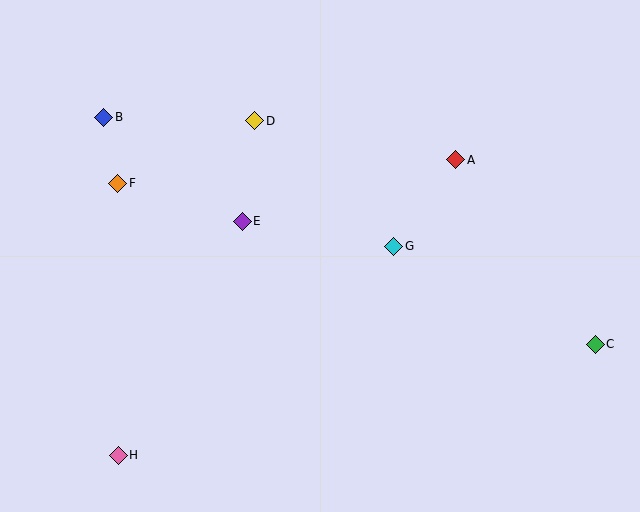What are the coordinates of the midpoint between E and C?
The midpoint between E and C is at (419, 283).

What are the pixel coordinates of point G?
Point G is at (394, 246).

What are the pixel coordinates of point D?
Point D is at (255, 121).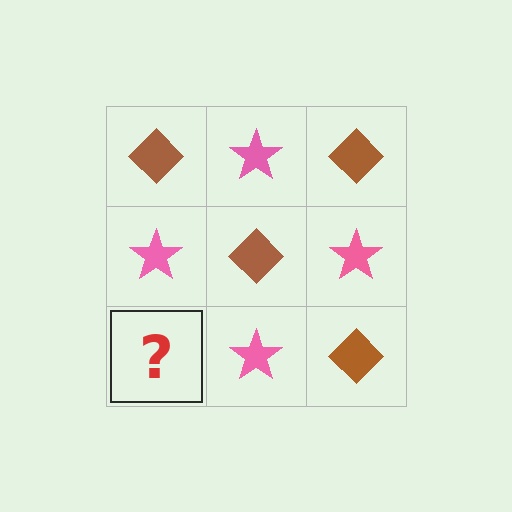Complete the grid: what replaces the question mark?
The question mark should be replaced with a brown diamond.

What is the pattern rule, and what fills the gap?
The rule is that it alternates brown diamond and pink star in a checkerboard pattern. The gap should be filled with a brown diamond.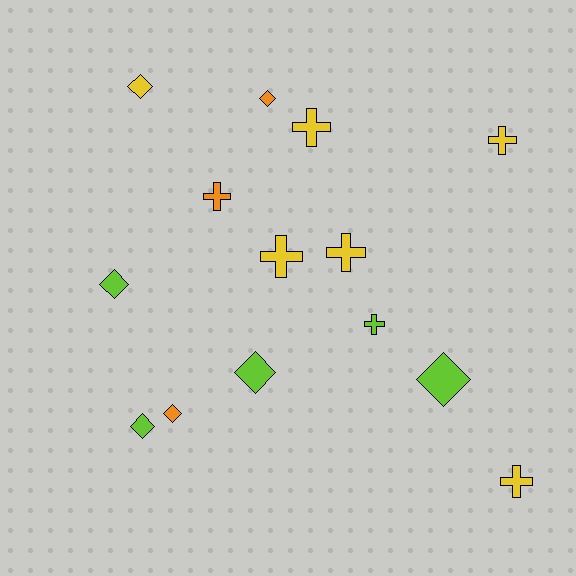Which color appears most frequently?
Yellow, with 6 objects.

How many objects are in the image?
There are 14 objects.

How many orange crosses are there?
There is 1 orange cross.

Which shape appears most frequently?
Cross, with 7 objects.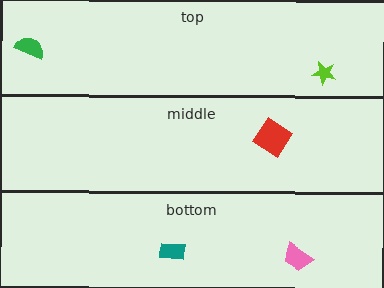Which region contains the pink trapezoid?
The bottom region.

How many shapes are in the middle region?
1.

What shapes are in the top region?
The lime star, the green semicircle.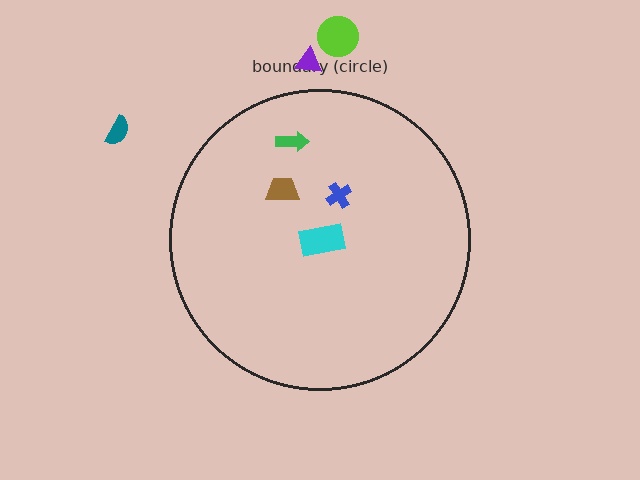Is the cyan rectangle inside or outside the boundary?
Inside.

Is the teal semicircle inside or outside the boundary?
Outside.